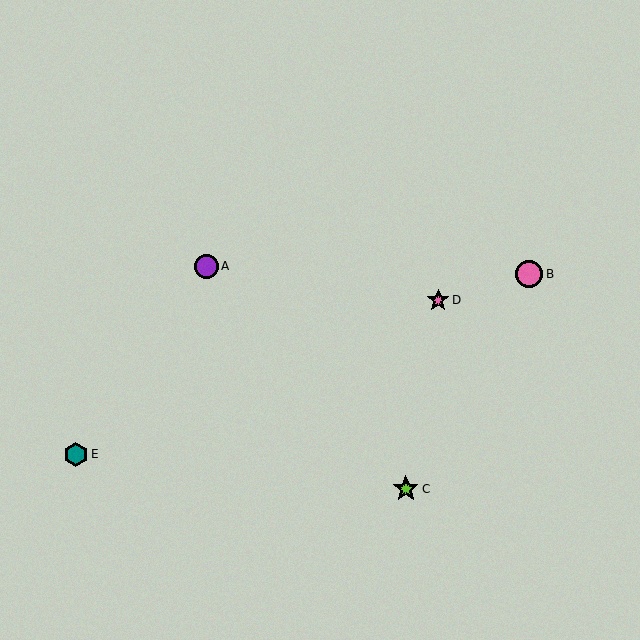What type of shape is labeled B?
Shape B is a pink circle.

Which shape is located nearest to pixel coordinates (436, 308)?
The pink star (labeled D) at (438, 300) is nearest to that location.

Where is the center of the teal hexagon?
The center of the teal hexagon is at (76, 454).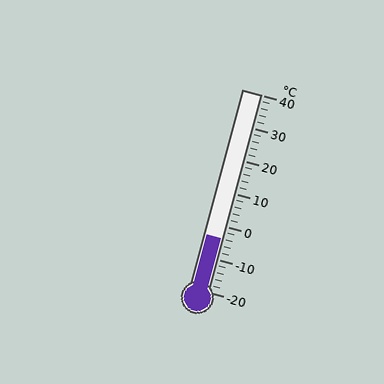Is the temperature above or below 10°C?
The temperature is below 10°C.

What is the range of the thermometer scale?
The thermometer scale ranges from -20°C to 40°C.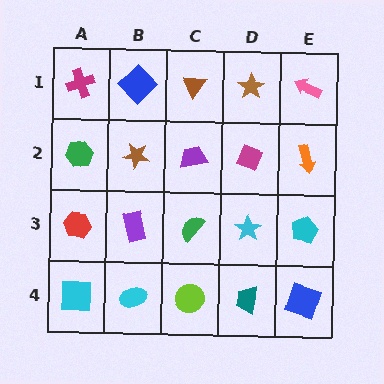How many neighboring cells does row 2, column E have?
3.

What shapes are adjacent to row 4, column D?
A cyan star (row 3, column D), a lime circle (row 4, column C), a blue square (row 4, column E).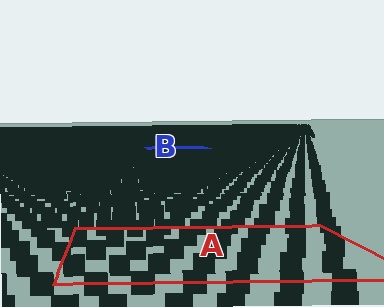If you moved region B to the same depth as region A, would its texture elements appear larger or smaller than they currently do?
They would appear larger. At a closer depth, the same texture elements are projected at a bigger on-screen size.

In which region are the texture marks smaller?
The texture marks are smaller in region B, because it is farther away.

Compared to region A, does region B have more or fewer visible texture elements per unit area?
Region B has more texture elements per unit area — they are packed more densely because it is farther away.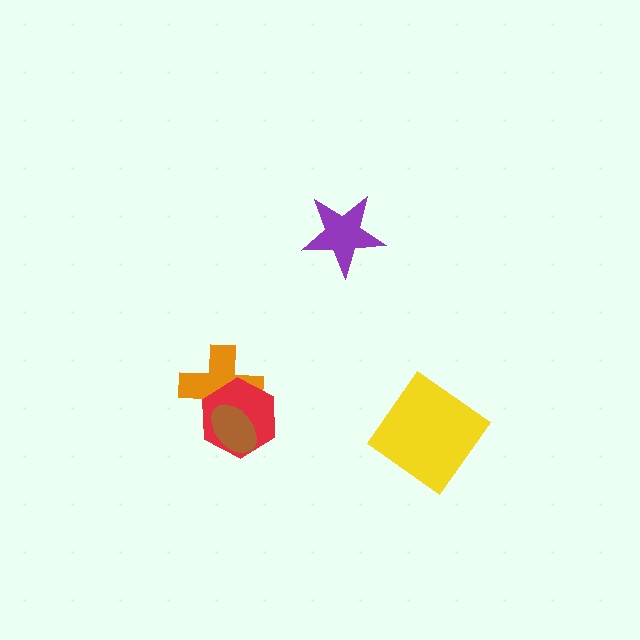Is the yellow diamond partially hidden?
No, no other shape covers it.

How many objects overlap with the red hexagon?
2 objects overlap with the red hexagon.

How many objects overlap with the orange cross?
2 objects overlap with the orange cross.